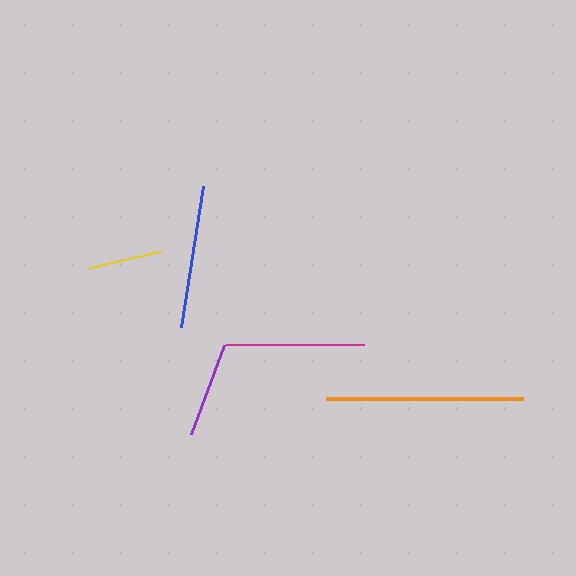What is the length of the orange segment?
The orange segment is approximately 197 pixels long.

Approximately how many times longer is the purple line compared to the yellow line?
The purple line is approximately 1.3 times the length of the yellow line.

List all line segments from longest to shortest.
From longest to shortest: orange, blue, magenta, purple, yellow.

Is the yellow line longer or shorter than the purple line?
The purple line is longer than the yellow line.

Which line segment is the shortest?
The yellow line is the shortest at approximately 75 pixels.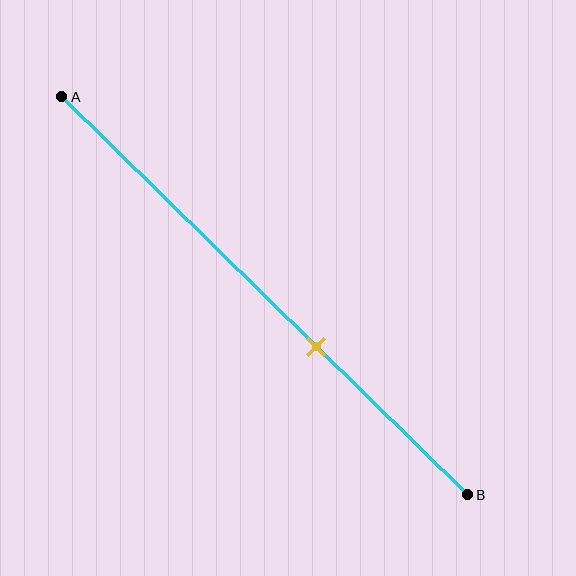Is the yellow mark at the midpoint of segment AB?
No, the mark is at about 65% from A, not at the 50% midpoint.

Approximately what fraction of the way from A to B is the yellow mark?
The yellow mark is approximately 65% of the way from A to B.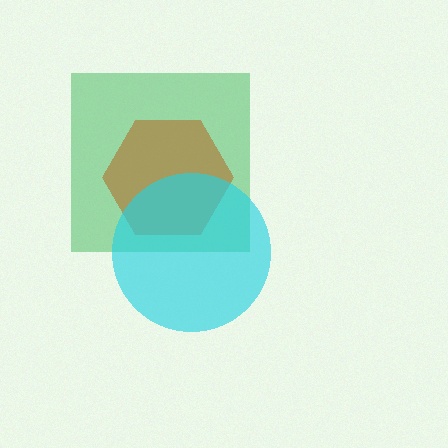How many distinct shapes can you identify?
There are 3 distinct shapes: a green square, a brown hexagon, a cyan circle.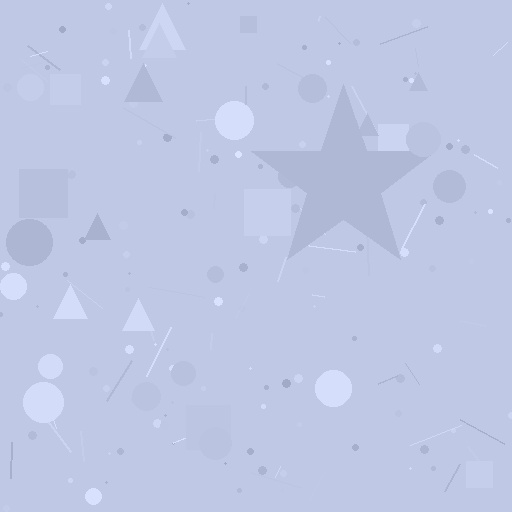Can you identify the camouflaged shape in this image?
The camouflaged shape is a star.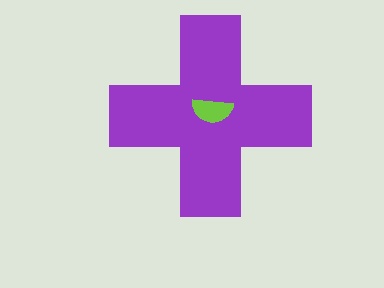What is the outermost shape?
The purple cross.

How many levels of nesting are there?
2.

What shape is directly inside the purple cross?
The lime semicircle.